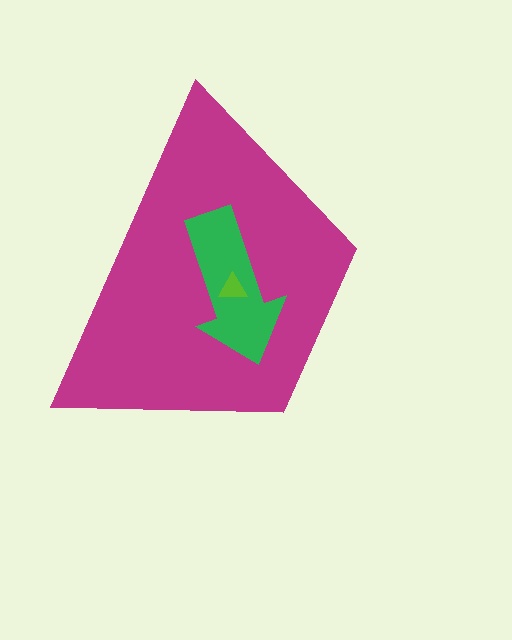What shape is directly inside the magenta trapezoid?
The green arrow.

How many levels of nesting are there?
3.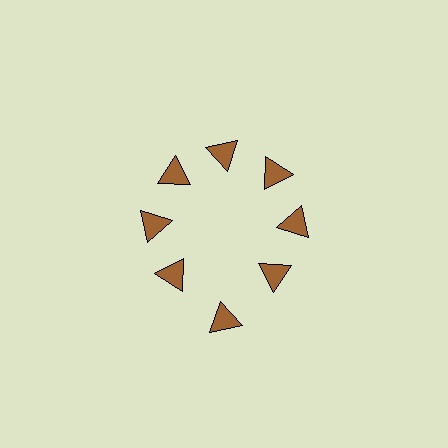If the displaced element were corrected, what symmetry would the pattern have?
It would have 8-fold rotational symmetry — the pattern would map onto itself every 45 degrees.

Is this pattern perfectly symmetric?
No. The 8 brown triangles are arranged in a ring, but one element near the 6 o'clock position is pushed outward from the center, breaking the 8-fold rotational symmetry.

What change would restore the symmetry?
The symmetry would be restored by moving it inward, back onto the ring so that all 8 triangles sit at equal angles and equal distance from the center.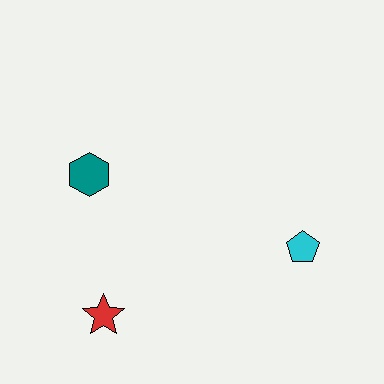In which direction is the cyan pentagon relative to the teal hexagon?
The cyan pentagon is to the right of the teal hexagon.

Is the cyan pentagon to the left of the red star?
No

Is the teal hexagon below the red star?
No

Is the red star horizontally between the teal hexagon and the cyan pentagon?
Yes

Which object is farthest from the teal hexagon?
The cyan pentagon is farthest from the teal hexagon.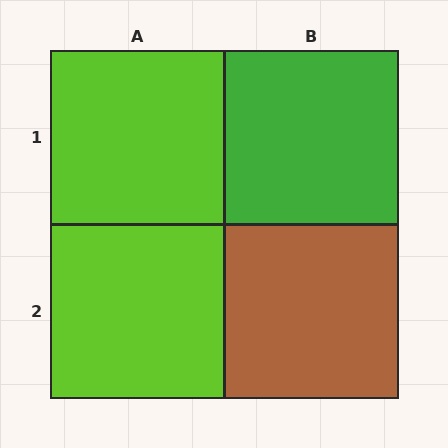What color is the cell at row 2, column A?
Lime.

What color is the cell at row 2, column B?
Brown.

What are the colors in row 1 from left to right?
Lime, green.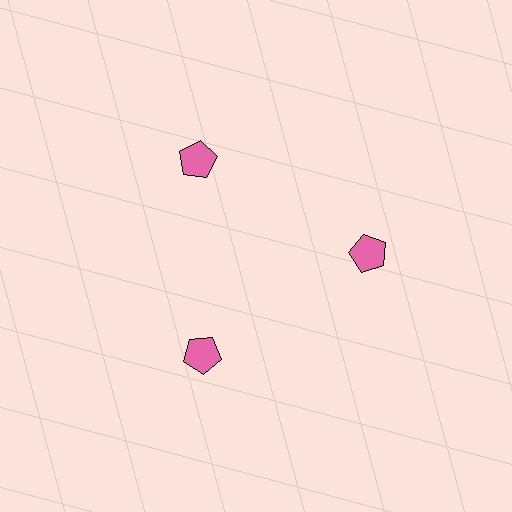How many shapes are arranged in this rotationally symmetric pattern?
There are 3 shapes, arranged in 3 groups of 1.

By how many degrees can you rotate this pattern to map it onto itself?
The pattern maps onto itself every 120 degrees of rotation.